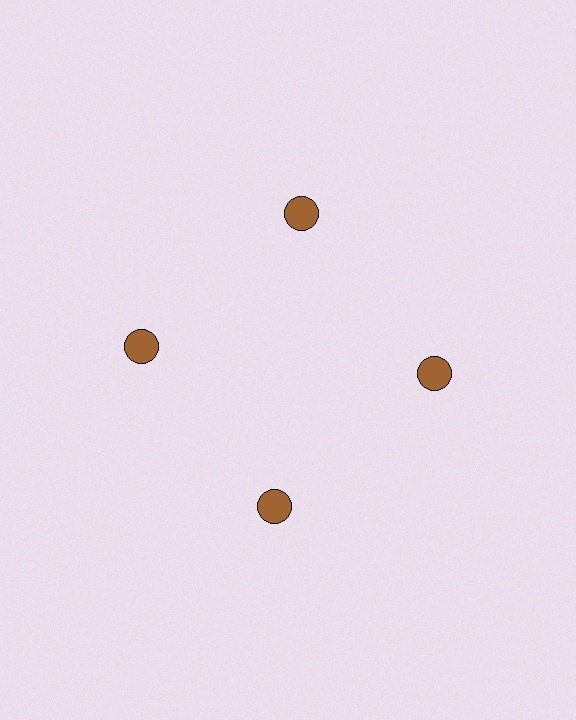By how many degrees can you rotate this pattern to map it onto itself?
The pattern maps onto itself every 90 degrees of rotation.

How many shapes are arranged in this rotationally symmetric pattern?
There are 4 shapes, arranged in 4 groups of 1.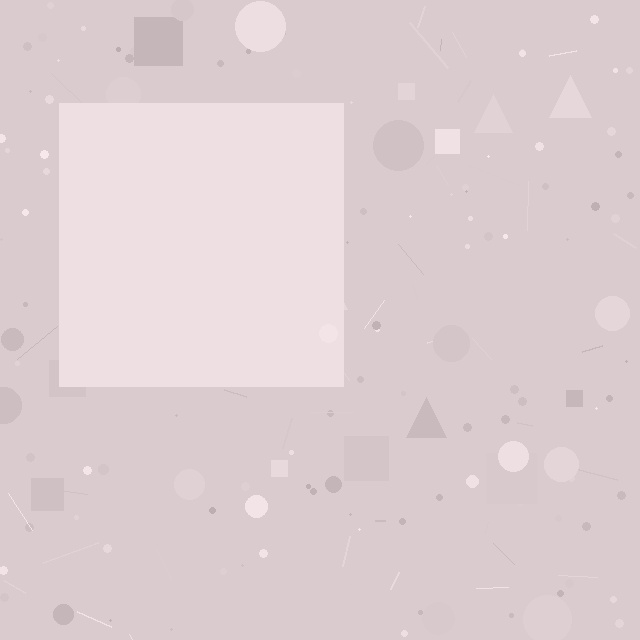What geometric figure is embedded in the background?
A square is embedded in the background.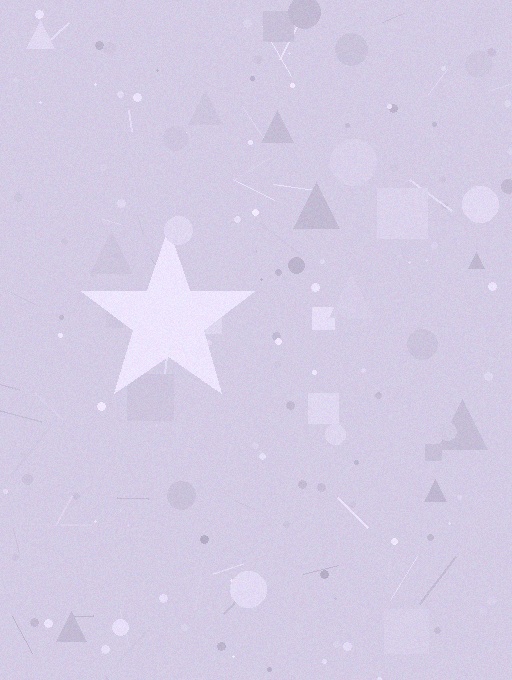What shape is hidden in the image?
A star is hidden in the image.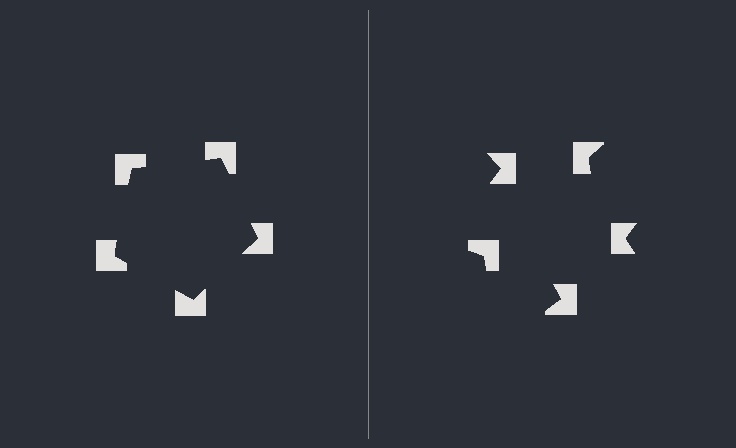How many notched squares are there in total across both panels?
10 — 5 on each side.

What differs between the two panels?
The notched squares are positioned identically on both sides; only the wedge orientations differ. On the left they align to a pentagon; on the right they are misaligned.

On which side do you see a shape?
An illusory pentagon appears on the left side. On the right side the wedge cuts are rotated, so no coherent shape forms.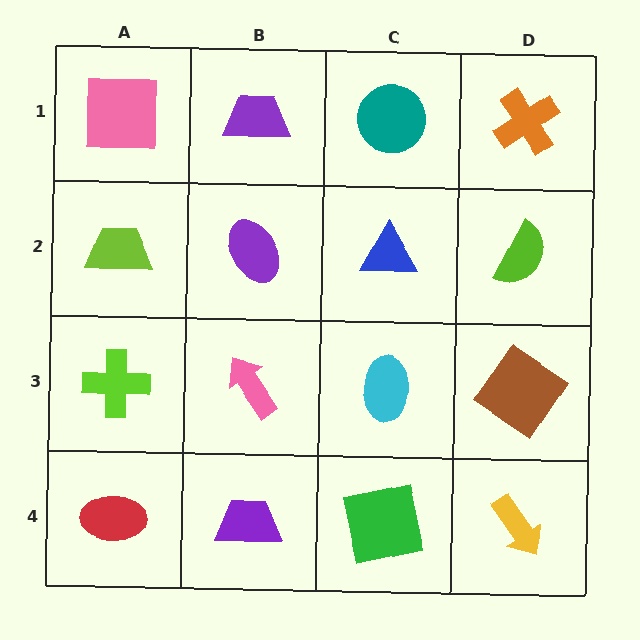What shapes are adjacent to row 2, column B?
A purple trapezoid (row 1, column B), a pink arrow (row 3, column B), a lime trapezoid (row 2, column A), a blue triangle (row 2, column C).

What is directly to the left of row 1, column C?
A purple trapezoid.